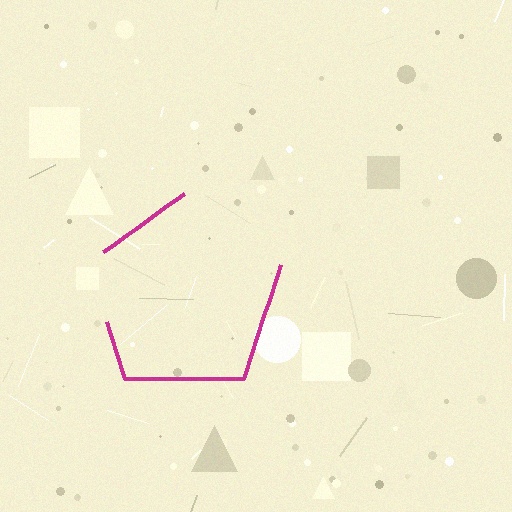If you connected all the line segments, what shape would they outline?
They would outline a pentagon.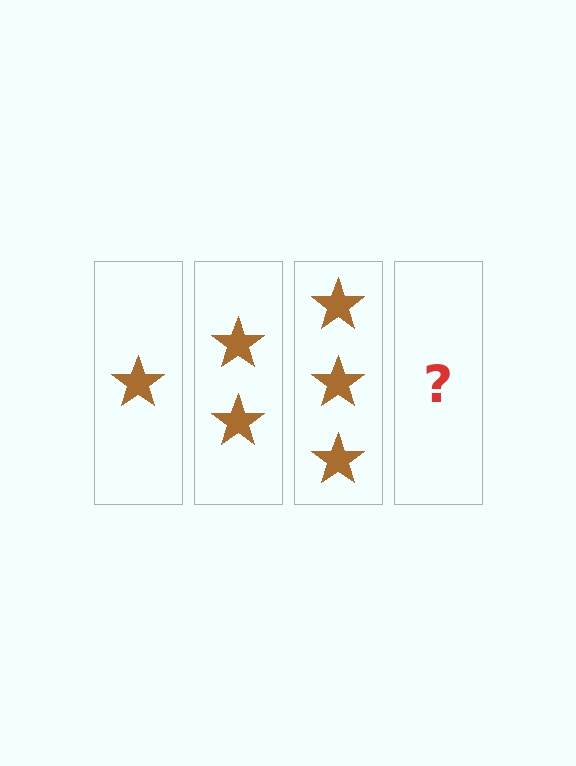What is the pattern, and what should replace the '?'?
The pattern is that each step adds one more star. The '?' should be 4 stars.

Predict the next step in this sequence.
The next step is 4 stars.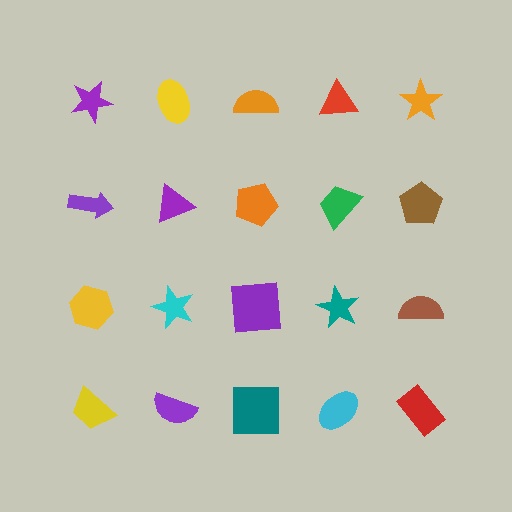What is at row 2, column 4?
A green trapezoid.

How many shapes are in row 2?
5 shapes.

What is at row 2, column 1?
A purple arrow.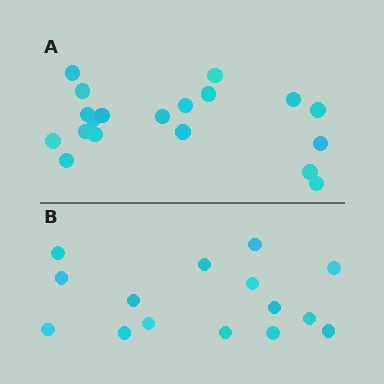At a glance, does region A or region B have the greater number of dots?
Region A (the top region) has more dots.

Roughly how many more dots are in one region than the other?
Region A has about 4 more dots than region B.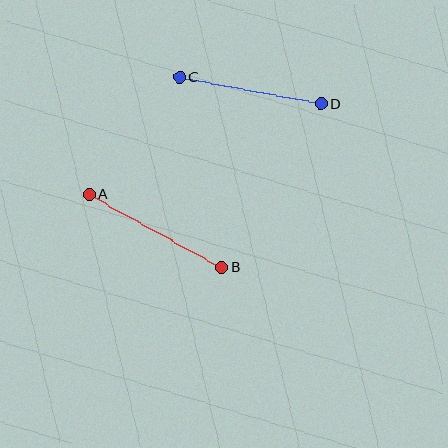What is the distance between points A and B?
The distance is approximately 151 pixels.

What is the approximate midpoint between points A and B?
The midpoint is at approximately (155, 231) pixels.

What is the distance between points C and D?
The distance is approximately 144 pixels.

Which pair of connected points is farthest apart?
Points A and B are farthest apart.